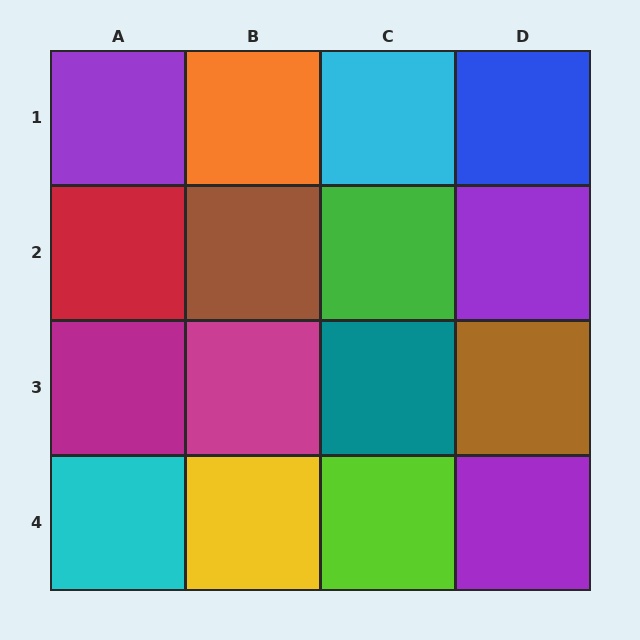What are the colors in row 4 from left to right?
Cyan, yellow, lime, purple.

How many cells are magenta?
2 cells are magenta.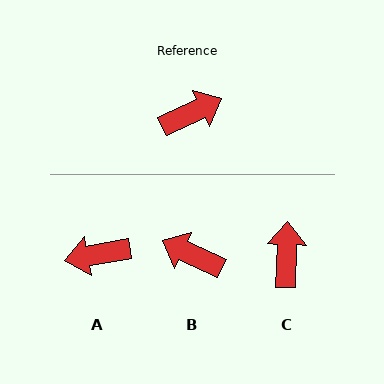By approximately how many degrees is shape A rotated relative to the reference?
Approximately 166 degrees counter-clockwise.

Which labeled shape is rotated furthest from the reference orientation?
A, about 166 degrees away.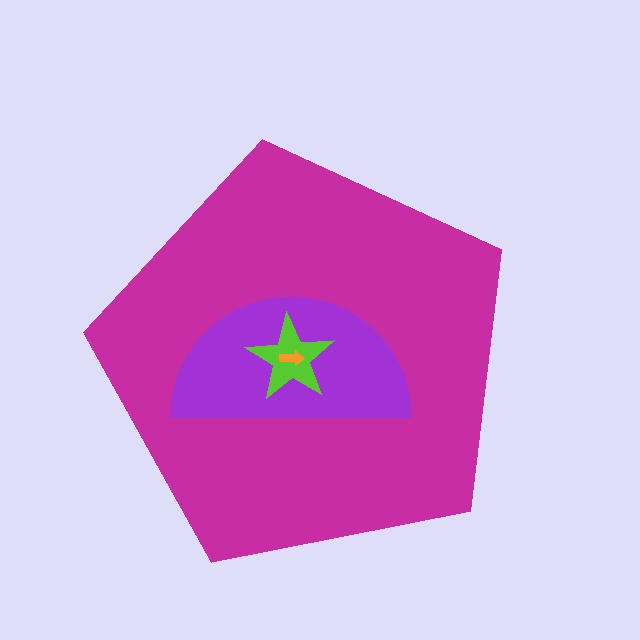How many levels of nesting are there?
4.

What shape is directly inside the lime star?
The orange arrow.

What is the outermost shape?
The magenta pentagon.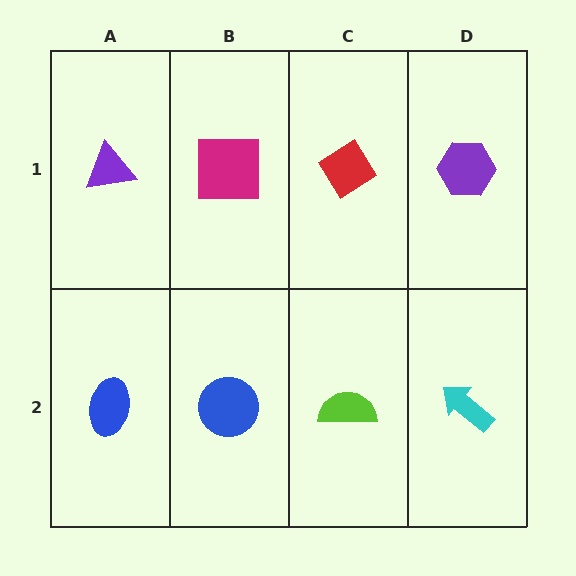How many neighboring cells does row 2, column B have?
3.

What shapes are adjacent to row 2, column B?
A magenta square (row 1, column B), a blue ellipse (row 2, column A), a lime semicircle (row 2, column C).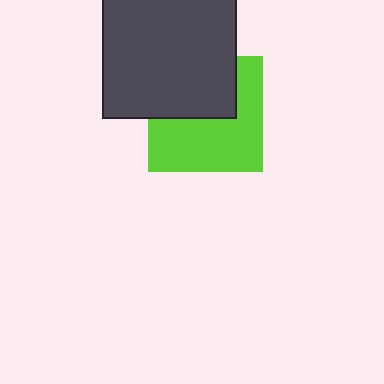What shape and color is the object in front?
The object in front is a dark gray square.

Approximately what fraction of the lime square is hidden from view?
Roughly 43% of the lime square is hidden behind the dark gray square.